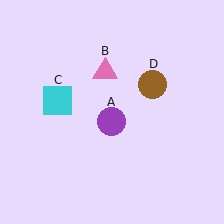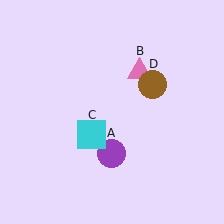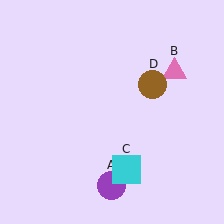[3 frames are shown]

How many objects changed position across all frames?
3 objects changed position: purple circle (object A), pink triangle (object B), cyan square (object C).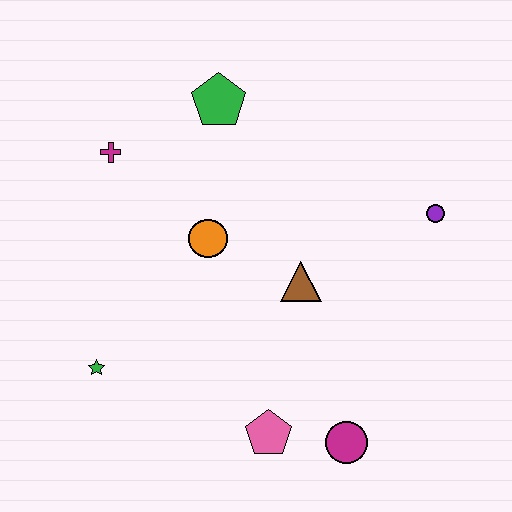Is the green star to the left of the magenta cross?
Yes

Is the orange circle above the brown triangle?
Yes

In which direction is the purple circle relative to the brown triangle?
The purple circle is to the right of the brown triangle.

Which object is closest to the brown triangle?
The orange circle is closest to the brown triangle.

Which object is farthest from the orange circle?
The magenta circle is farthest from the orange circle.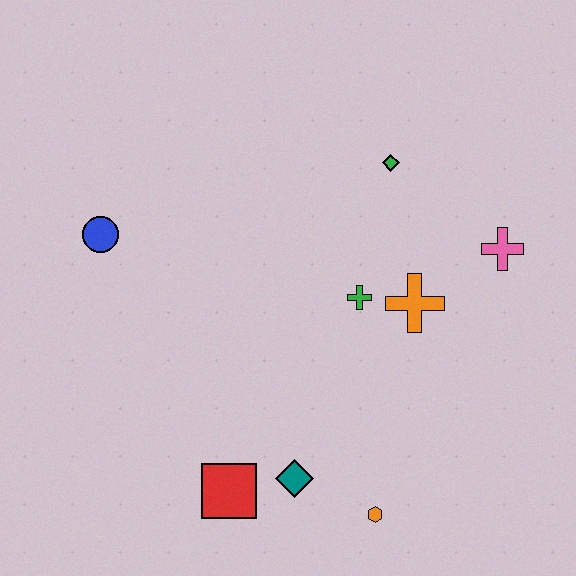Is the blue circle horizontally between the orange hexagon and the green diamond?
No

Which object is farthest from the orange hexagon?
The blue circle is farthest from the orange hexagon.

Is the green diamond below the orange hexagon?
No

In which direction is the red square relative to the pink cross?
The red square is to the left of the pink cross.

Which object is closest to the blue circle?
The green cross is closest to the blue circle.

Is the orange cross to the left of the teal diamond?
No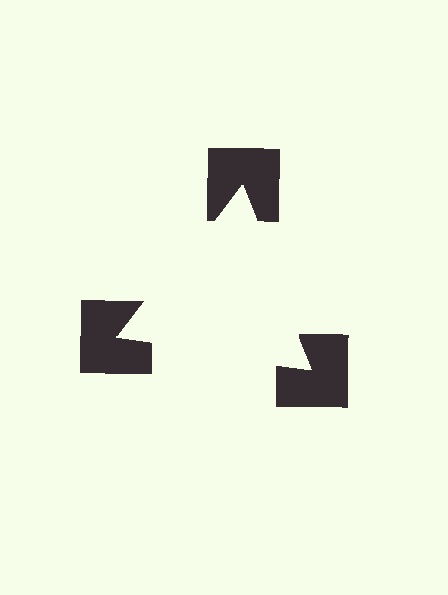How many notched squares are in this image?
There are 3 — one at each vertex of the illusory triangle.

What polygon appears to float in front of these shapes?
An illusory triangle — its edges are inferred from the aligned wedge cuts in the notched squares, not physically drawn.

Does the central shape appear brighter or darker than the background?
It typically appears slightly brighter than the background, even though no actual brightness change is drawn.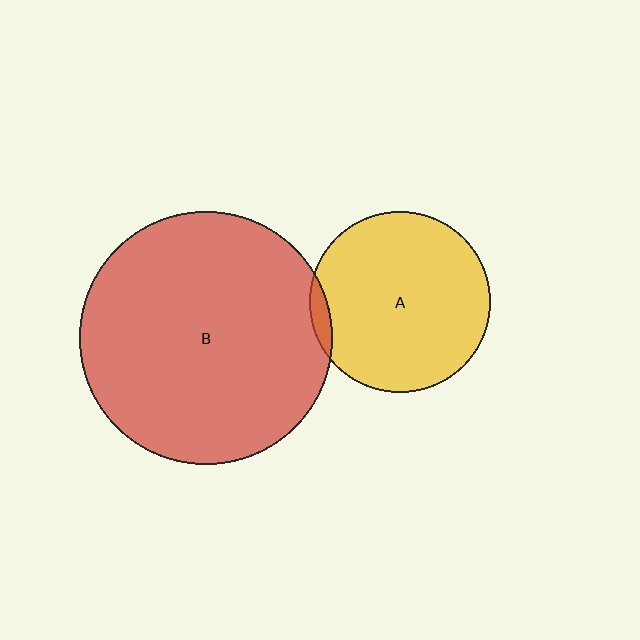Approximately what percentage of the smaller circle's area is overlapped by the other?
Approximately 5%.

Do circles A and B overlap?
Yes.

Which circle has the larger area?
Circle B (red).